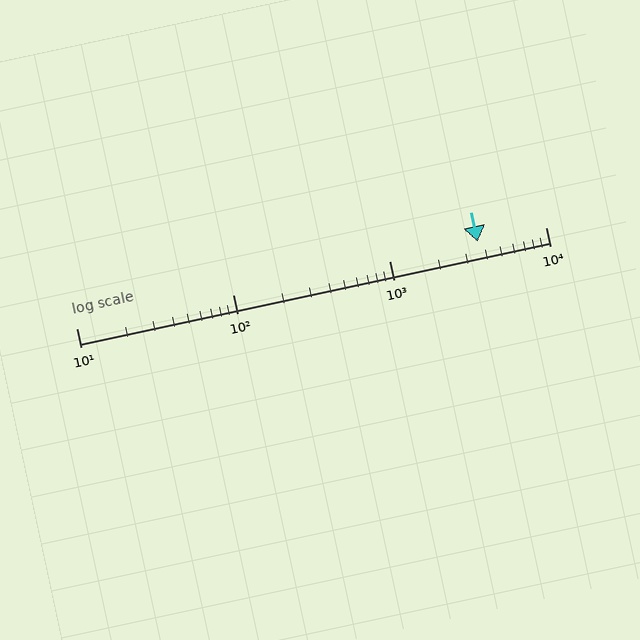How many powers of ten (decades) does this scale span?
The scale spans 3 decades, from 10 to 10000.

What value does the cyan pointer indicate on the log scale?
The pointer indicates approximately 3700.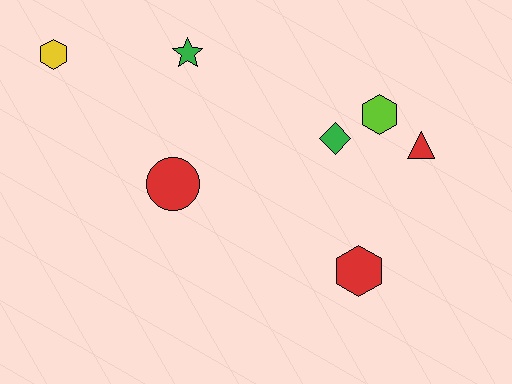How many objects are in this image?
There are 7 objects.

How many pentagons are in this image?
There are no pentagons.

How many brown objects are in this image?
There are no brown objects.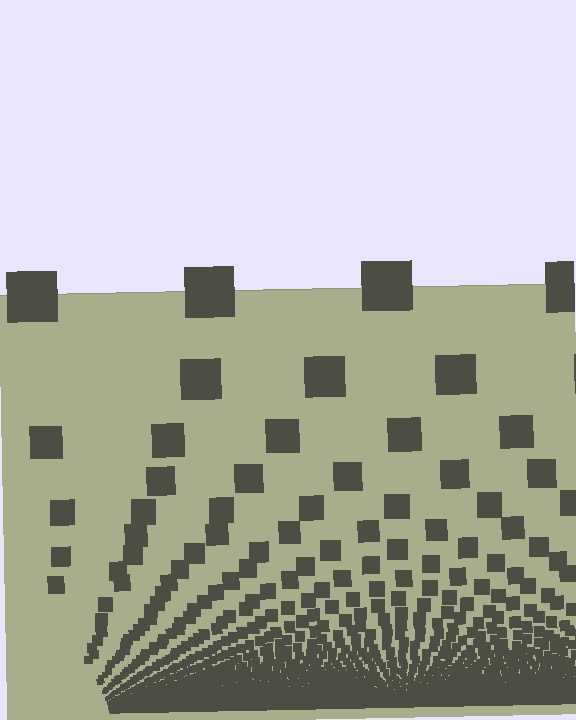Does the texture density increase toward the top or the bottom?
Density increases toward the bottom.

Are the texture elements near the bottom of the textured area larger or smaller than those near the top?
Smaller. The gradient is inverted — elements near the bottom are smaller and denser.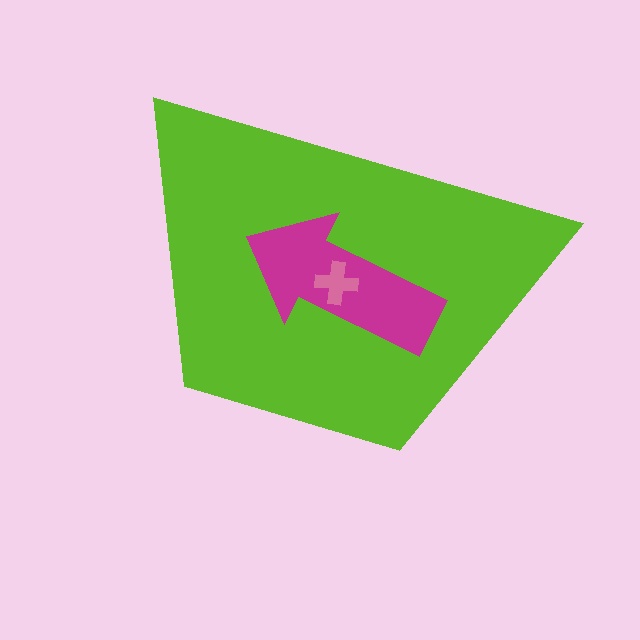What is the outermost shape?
The lime trapezoid.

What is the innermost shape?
The pink cross.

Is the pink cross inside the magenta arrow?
Yes.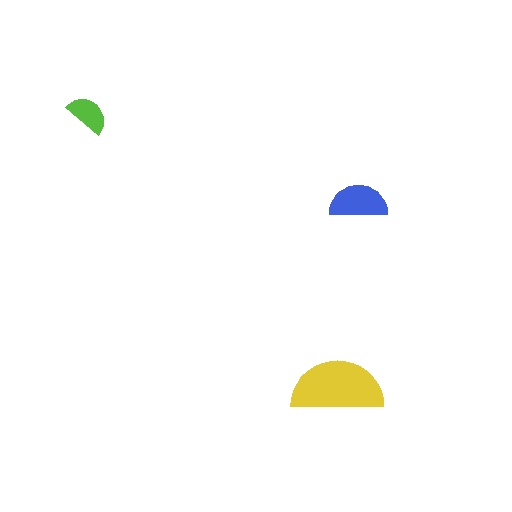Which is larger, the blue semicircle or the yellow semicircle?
The yellow one.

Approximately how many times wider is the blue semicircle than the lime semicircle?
About 1.5 times wider.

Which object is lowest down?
The yellow semicircle is bottommost.